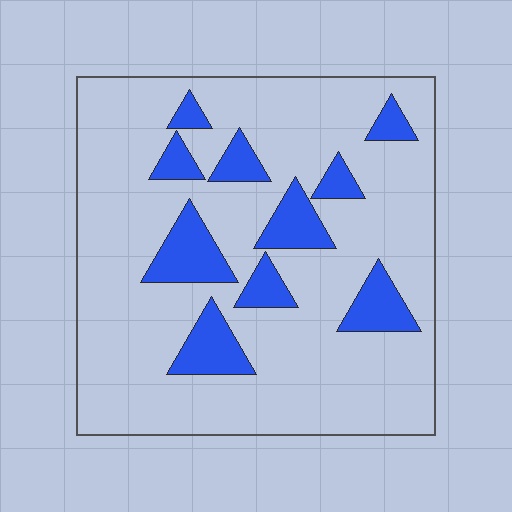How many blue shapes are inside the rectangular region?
10.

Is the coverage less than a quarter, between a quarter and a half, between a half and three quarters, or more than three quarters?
Less than a quarter.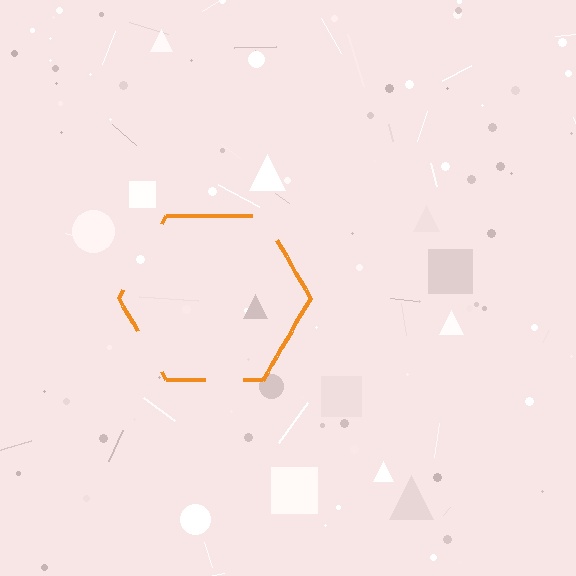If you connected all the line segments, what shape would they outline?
They would outline a hexagon.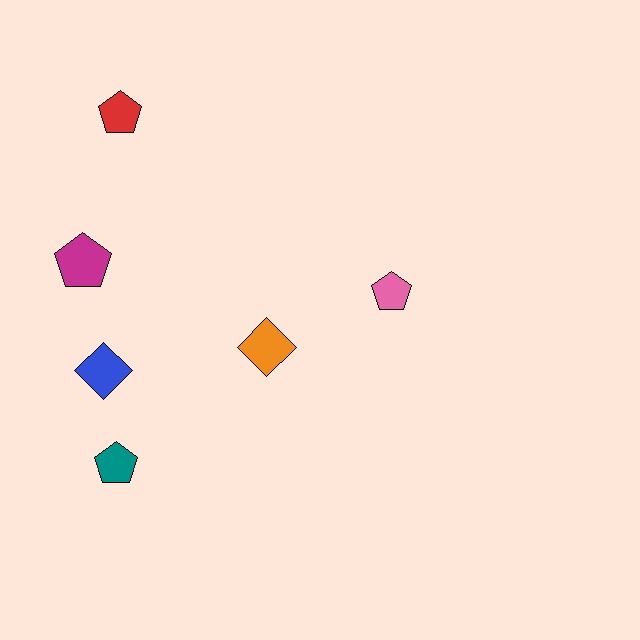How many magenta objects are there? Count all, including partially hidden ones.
There is 1 magenta object.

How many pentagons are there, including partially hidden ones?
There are 4 pentagons.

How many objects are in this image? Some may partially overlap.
There are 6 objects.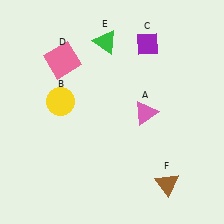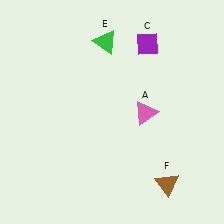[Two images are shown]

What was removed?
The pink square (D), the yellow circle (B) were removed in Image 2.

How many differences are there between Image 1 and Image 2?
There are 2 differences between the two images.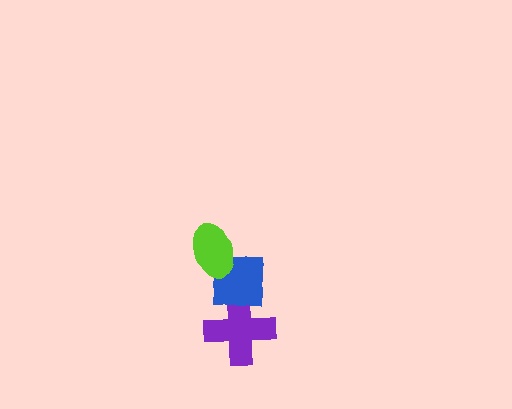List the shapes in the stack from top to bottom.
From top to bottom: the lime ellipse, the blue square, the purple cross.